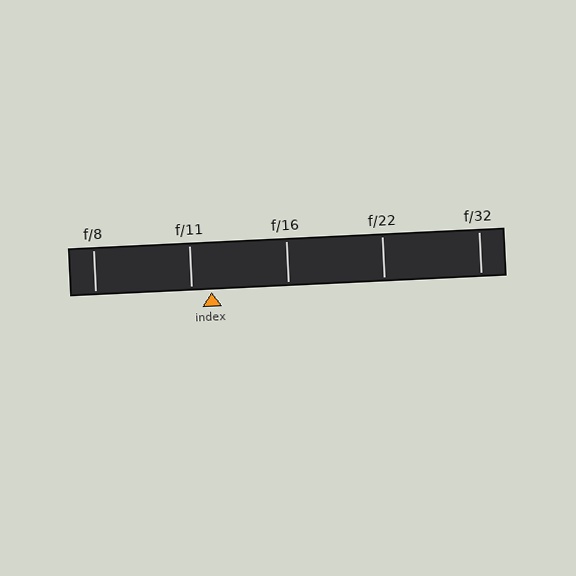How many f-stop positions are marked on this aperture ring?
There are 5 f-stop positions marked.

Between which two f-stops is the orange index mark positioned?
The index mark is between f/11 and f/16.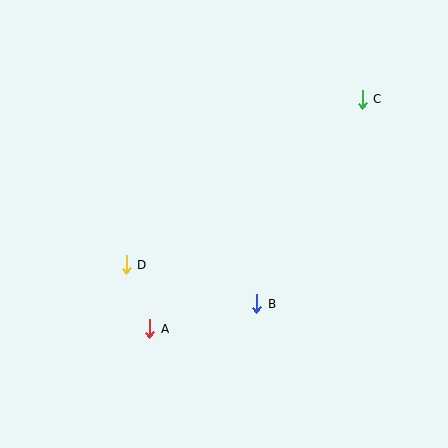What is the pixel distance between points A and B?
The distance between A and B is 109 pixels.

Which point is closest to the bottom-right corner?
Point B is closest to the bottom-right corner.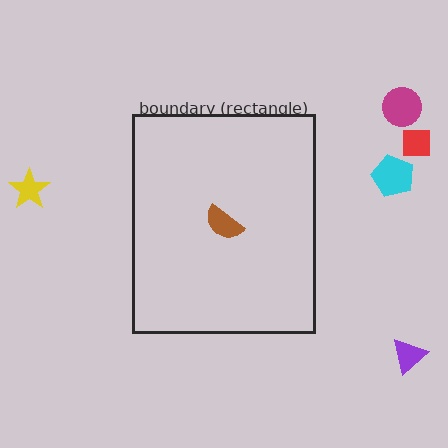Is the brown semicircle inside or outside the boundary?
Inside.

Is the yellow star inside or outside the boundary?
Outside.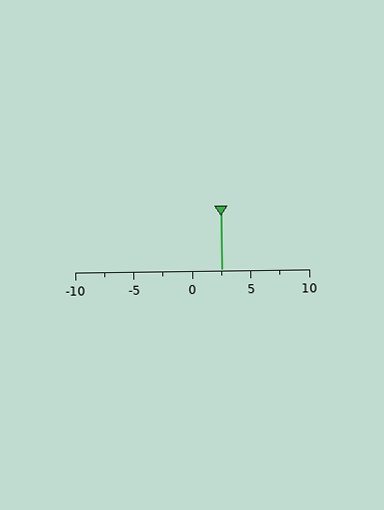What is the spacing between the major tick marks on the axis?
The major ticks are spaced 5 apart.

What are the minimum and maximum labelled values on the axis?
The axis runs from -10 to 10.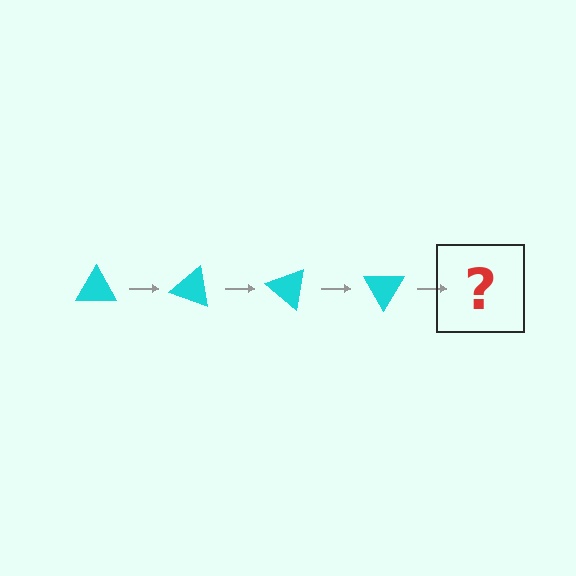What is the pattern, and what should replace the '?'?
The pattern is that the triangle rotates 20 degrees each step. The '?' should be a cyan triangle rotated 80 degrees.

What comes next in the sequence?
The next element should be a cyan triangle rotated 80 degrees.